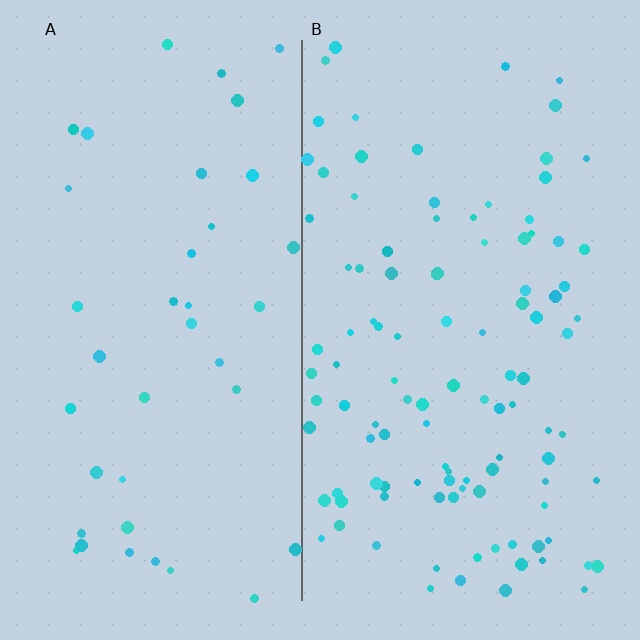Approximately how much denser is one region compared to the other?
Approximately 2.7× — region B over region A.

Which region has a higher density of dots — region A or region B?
B (the right).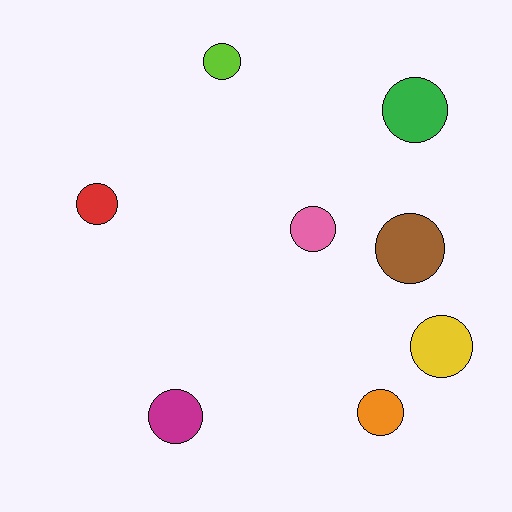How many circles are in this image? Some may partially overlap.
There are 8 circles.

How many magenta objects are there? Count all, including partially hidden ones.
There is 1 magenta object.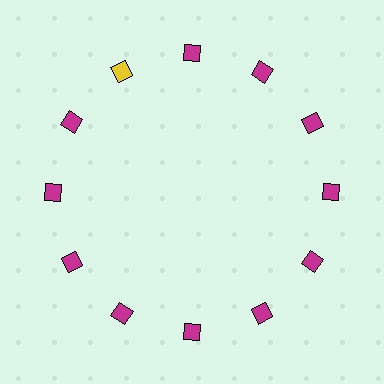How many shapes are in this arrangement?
There are 12 shapes arranged in a ring pattern.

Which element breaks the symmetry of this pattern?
The yellow square at roughly the 11 o'clock position breaks the symmetry. All other shapes are magenta squares.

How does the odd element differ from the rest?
It has a different color: yellow instead of magenta.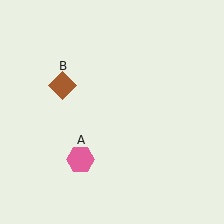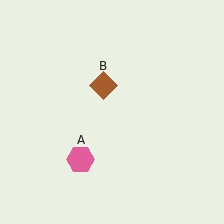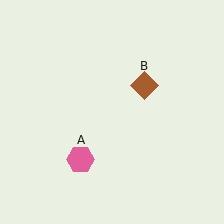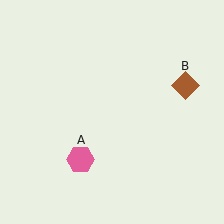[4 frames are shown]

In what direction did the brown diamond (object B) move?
The brown diamond (object B) moved right.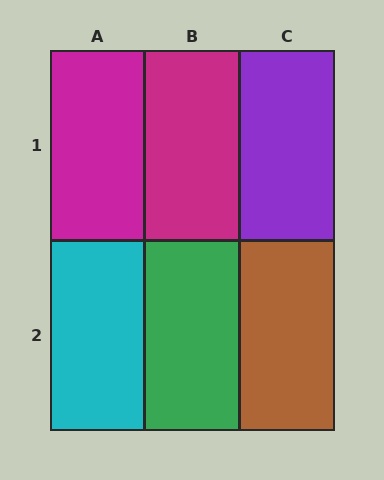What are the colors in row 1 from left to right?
Magenta, magenta, purple.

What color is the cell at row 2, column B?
Green.